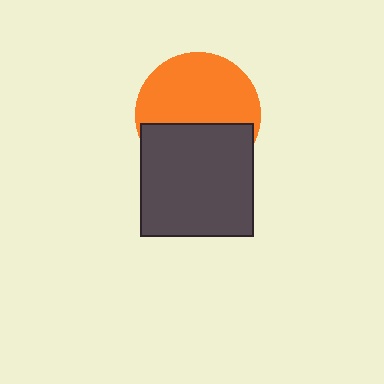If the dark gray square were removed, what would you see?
You would see the complete orange circle.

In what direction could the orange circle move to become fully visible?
The orange circle could move up. That would shift it out from behind the dark gray square entirely.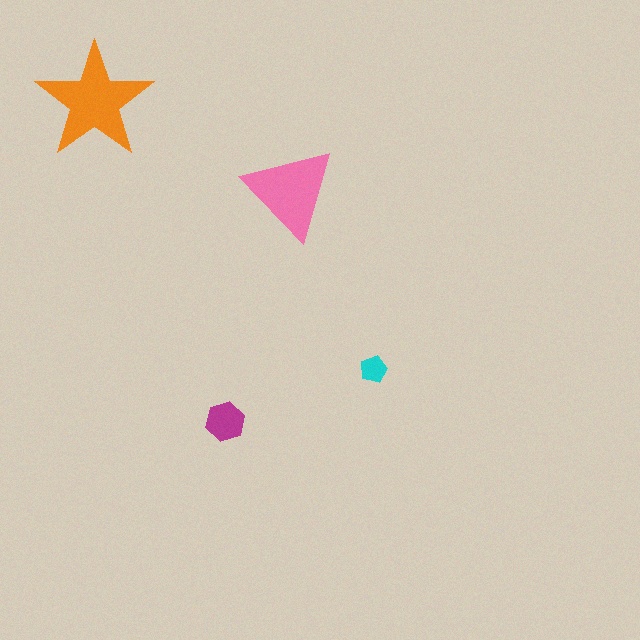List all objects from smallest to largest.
The cyan pentagon, the magenta hexagon, the pink triangle, the orange star.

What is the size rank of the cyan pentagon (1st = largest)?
4th.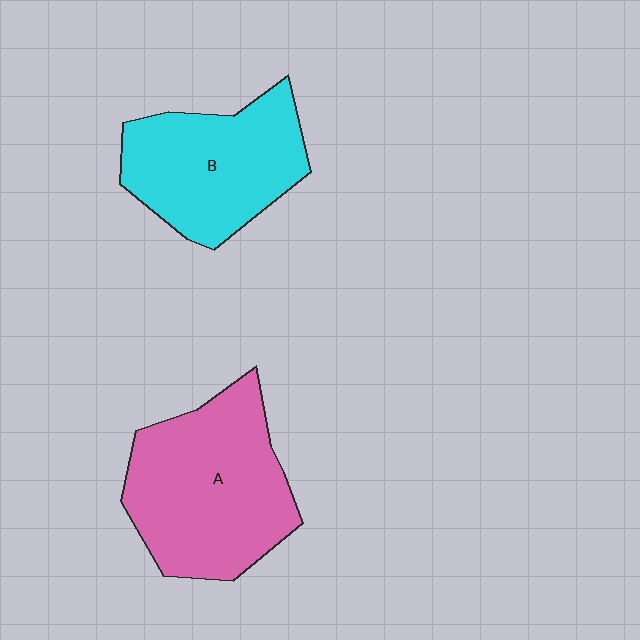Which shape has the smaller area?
Shape B (cyan).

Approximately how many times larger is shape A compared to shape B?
Approximately 1.2 times.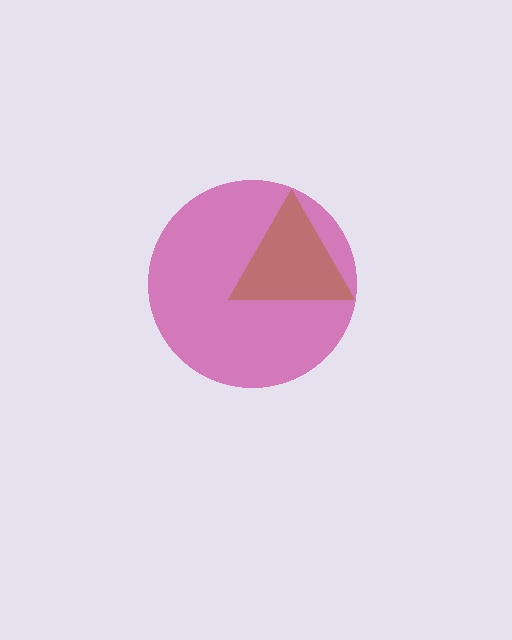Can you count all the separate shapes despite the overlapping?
Yes, there are 2 separate shapes.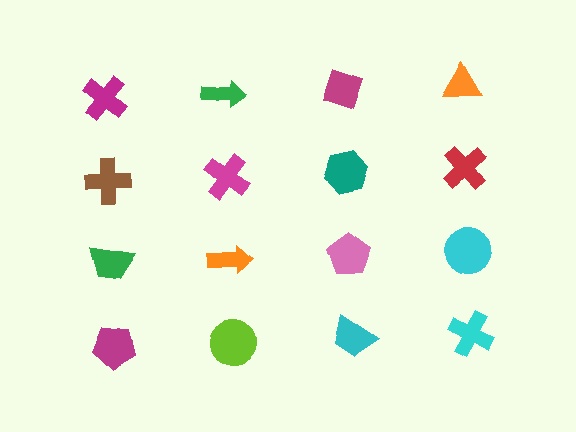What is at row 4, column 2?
A lime circle.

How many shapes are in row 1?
4 shapes.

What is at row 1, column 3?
A magenta diamond.